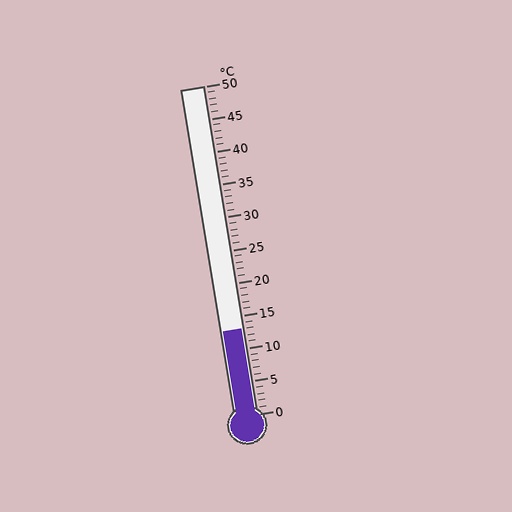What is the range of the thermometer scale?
The thermometer scale ranges from 0°C to 50°C.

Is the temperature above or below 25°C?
The temperature is below 25°C.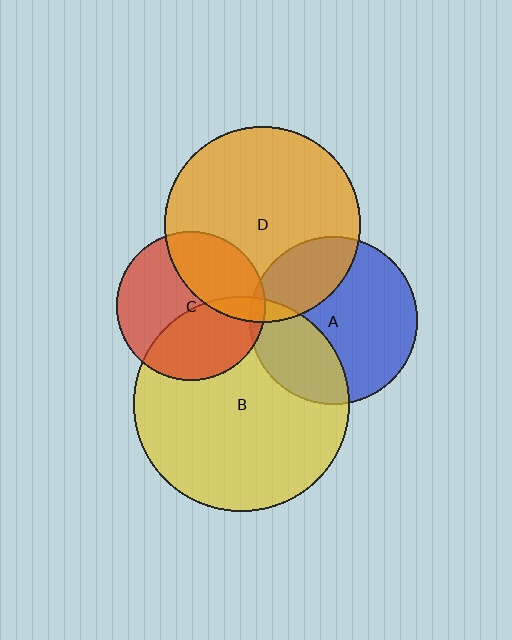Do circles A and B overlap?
Yes.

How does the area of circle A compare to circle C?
Approximately 1.3 times.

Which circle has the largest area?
Circle B (yellow).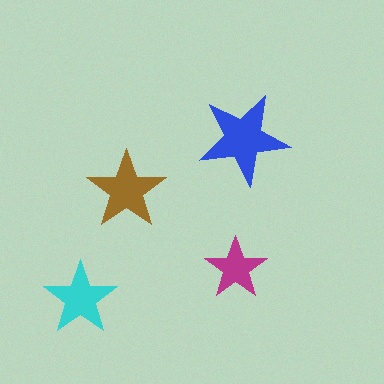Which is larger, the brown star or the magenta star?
The brown one.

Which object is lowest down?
The cyan star is bottommost.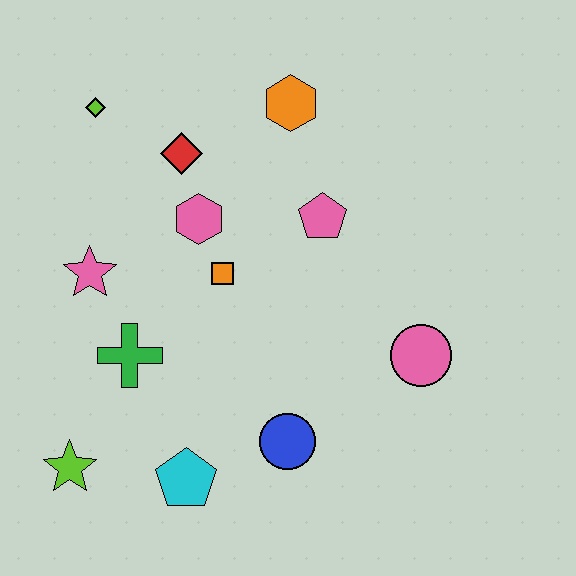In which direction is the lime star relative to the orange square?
The lime star is below the orange square.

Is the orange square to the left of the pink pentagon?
Yes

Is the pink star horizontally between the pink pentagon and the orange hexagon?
No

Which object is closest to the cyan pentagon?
The blue circle is closest to the cyan pentagon.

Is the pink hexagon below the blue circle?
No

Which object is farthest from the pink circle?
The lime diamond is farthest from the pink circle.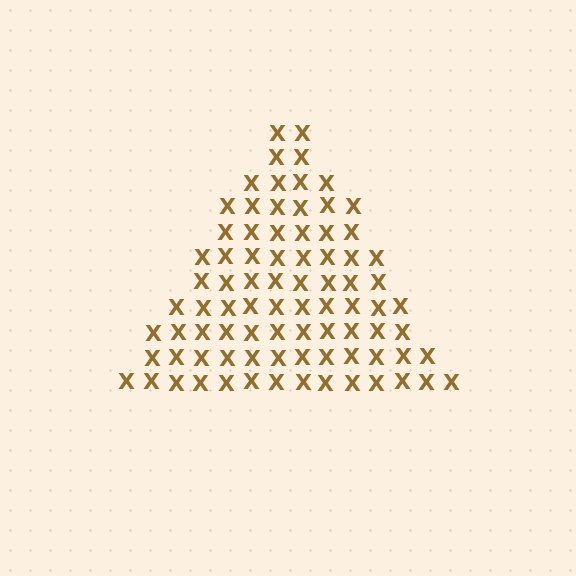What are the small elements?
The small elements are letter X's.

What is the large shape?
The large shape is a triangle.